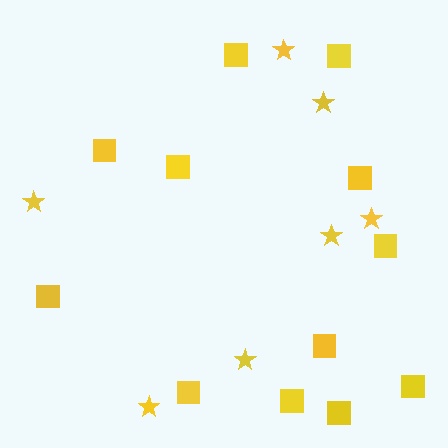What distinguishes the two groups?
There are 2 groups: one group of squares (12) and one group of stars (7).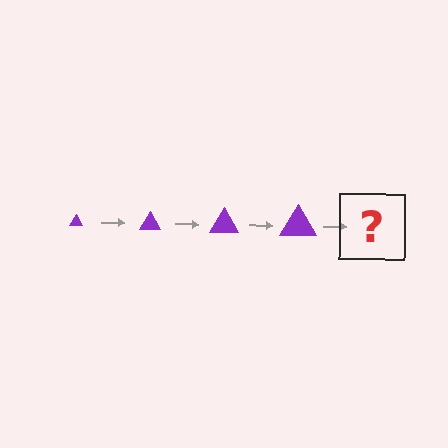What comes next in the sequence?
The next element should be a purple triangle, larger than the previous one.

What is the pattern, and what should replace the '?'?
The pattern is that the triangle gets progressively larger each step. The '?' should be a purple triangle, larger than the previous one.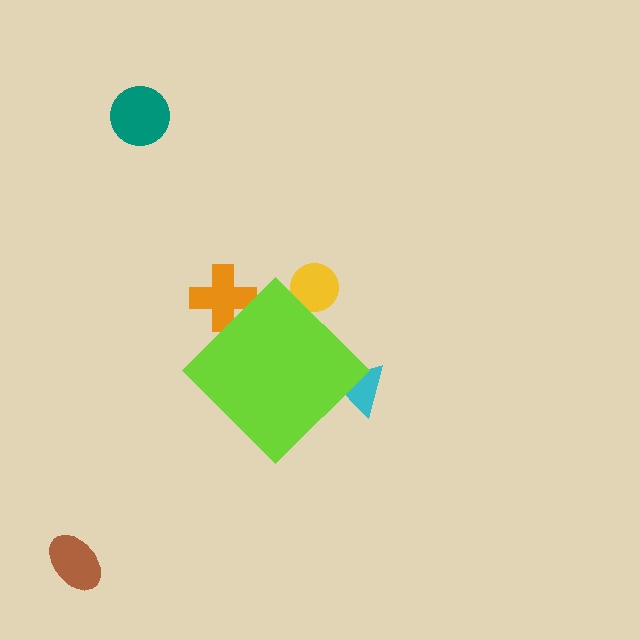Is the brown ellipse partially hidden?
No, the brown ellipse is fully visible.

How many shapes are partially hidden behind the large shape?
3 shapes are partially hidden.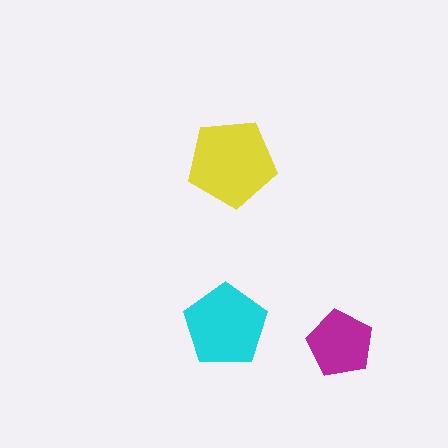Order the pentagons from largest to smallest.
the yellow one, the cyan one, the magenta one.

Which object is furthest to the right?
The magenta pentagon is rightmost.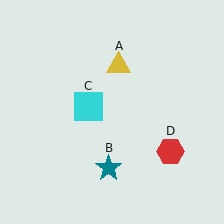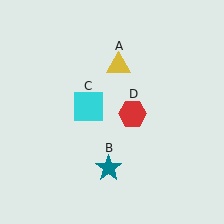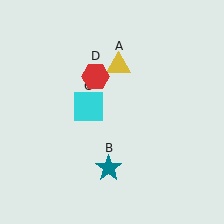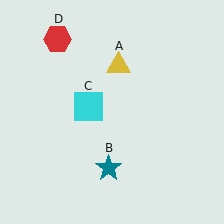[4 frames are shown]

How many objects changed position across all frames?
1 object changed position: red hexagon (object D).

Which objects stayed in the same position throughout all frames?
Yellow triangle (object A) and teal star (object B) and cyan square (object C) remained stationary.